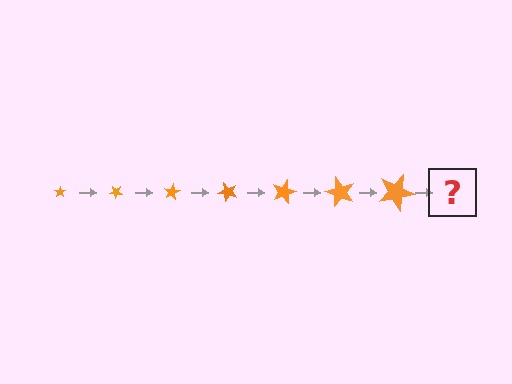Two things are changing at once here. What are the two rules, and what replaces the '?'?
The two rules are that the star grows larger each step and it rotates 40 degrees each step. The '?' should be a star, larger than the previous one and rotated 280 degrees from the start.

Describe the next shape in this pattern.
It should be a star, larger than the previous one and rotated 280 degrees from the start.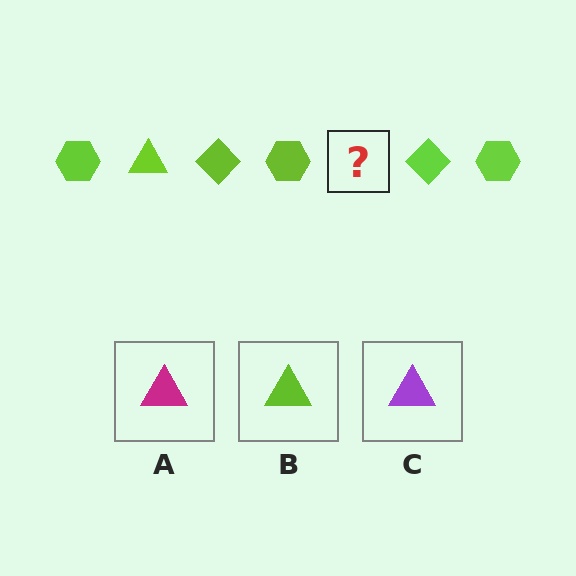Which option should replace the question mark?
Option B.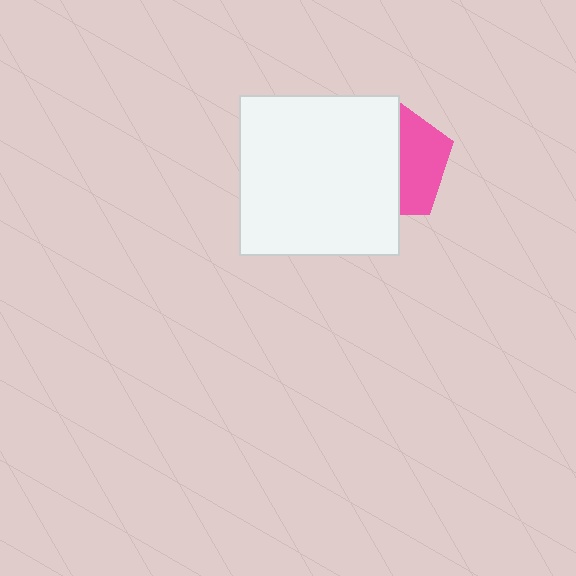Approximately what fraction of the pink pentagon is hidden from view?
Roughly 59% of the pink pentagon is hidden behind the white square.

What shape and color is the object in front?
The object in front is a white square.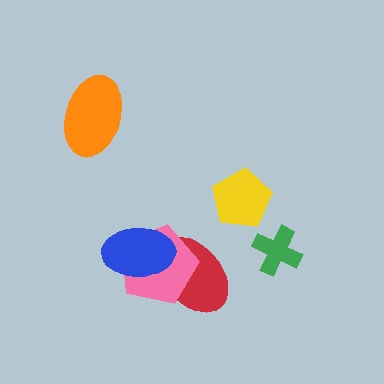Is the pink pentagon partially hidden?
Yes, it is partially covered by another shape.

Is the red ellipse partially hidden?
Yes, it is partially covered by another shape.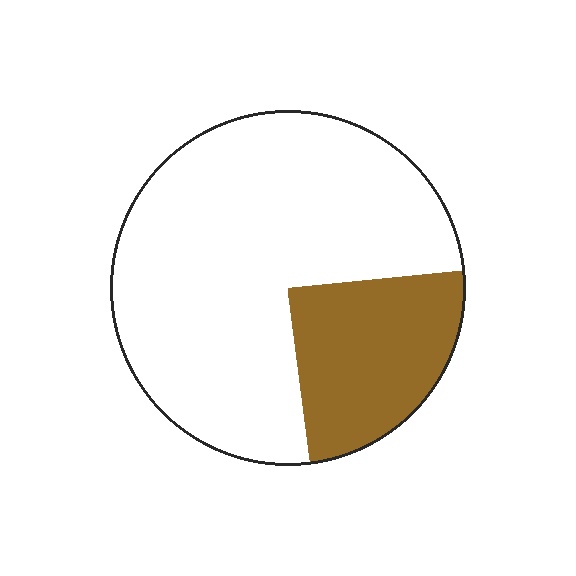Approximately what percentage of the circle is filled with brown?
Approximately 25%.